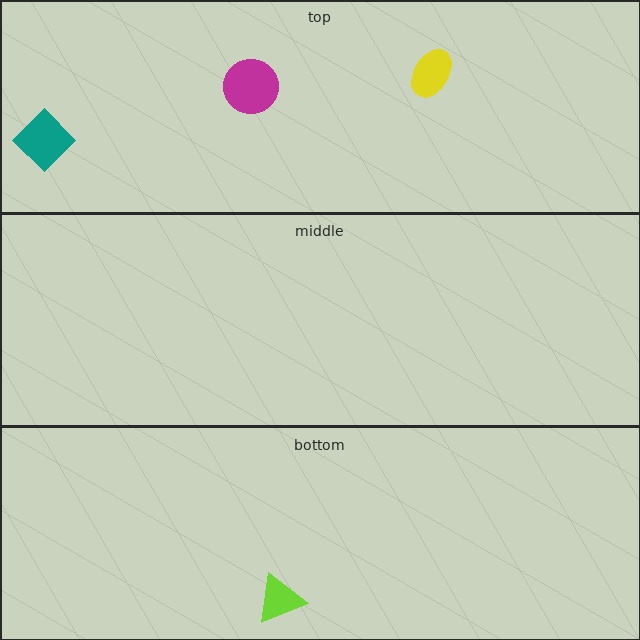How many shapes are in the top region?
3.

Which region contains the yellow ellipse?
The top region.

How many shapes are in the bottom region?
1.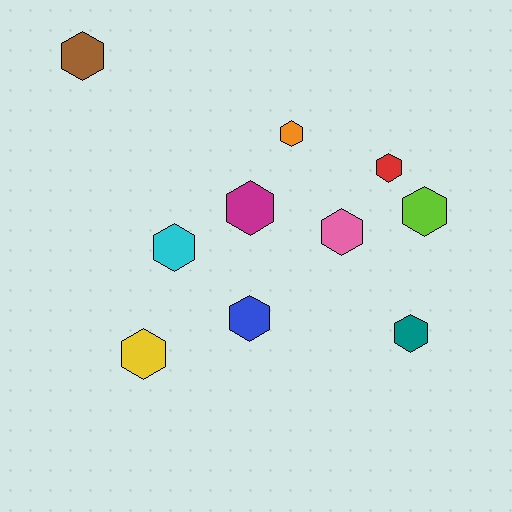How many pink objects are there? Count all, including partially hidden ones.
There is 1 pink object.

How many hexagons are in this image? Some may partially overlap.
There are 10 hexagons.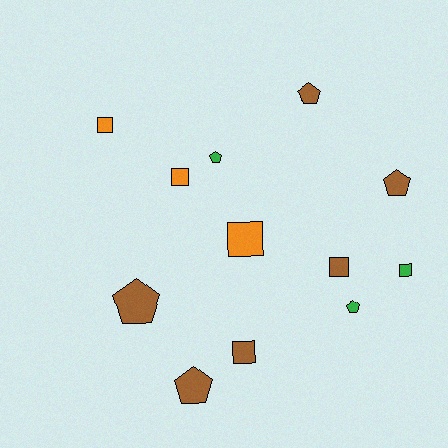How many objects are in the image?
There are 12 objects.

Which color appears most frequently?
Brown, with 6 objects.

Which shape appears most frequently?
Pentagon, with 6 objects.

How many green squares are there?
There is 1 green square.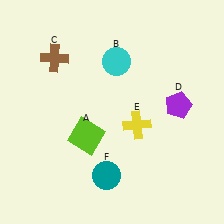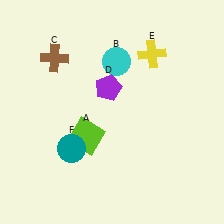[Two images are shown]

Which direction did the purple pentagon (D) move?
The purple pentagon (D) moved left.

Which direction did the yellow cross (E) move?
The yellow cross (E) moved up.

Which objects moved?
The objects that moved are: the purple pentagon (D), the yellow cross (E), the teal circle (F).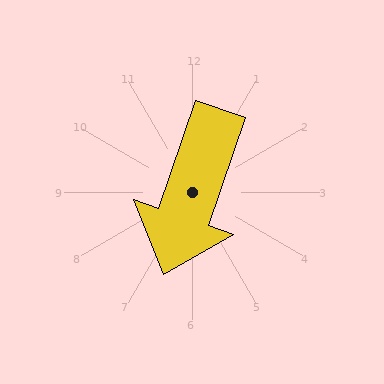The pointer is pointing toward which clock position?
Roughly 7 o'clock.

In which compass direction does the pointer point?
South.